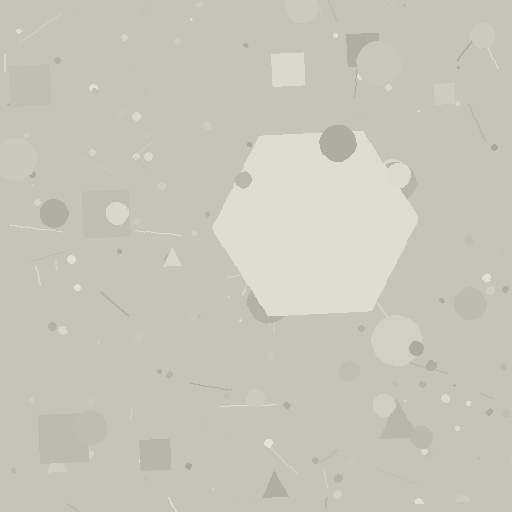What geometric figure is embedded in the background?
A hexagon is embedded in the background.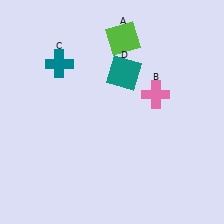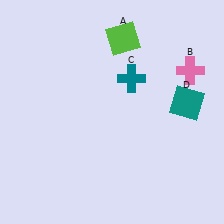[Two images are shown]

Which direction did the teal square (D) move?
The teal square (D) moved right.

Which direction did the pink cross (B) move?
The pink cross (B) moved right.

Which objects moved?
The objects that moved are: the pink cross (B), the teal cross (C), the teal square (D).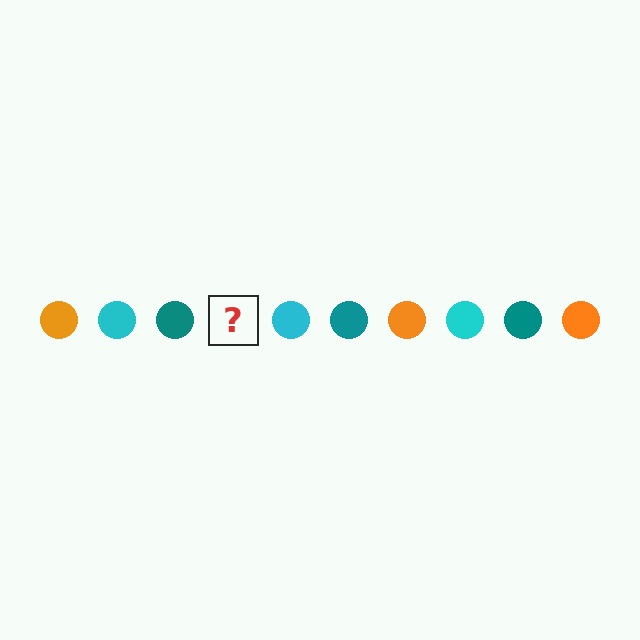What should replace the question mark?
The question mark should be replaced with an orange circle.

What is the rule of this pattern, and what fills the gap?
The rule is that the pattern cycles through orange, cyan, teal circles. The gap should be filled with an orange circle.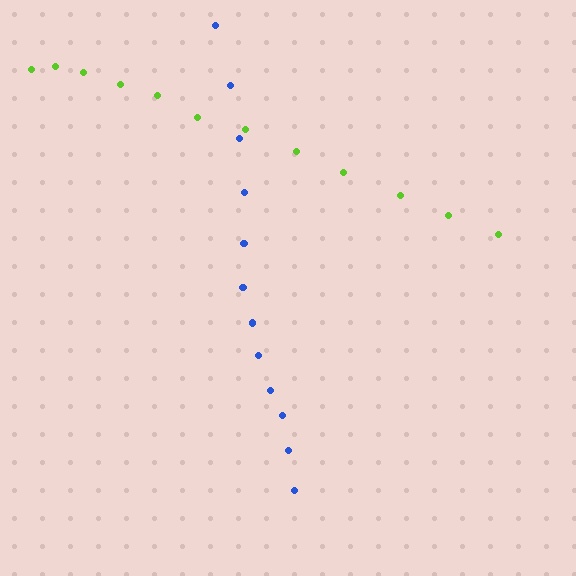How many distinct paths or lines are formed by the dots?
There are 2 distinct paths.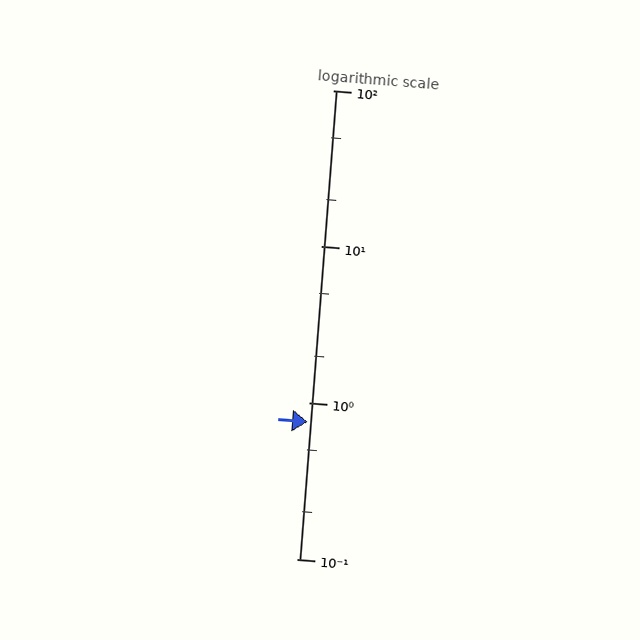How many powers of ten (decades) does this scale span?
The scale spans 3 decades, from 0.1 to 100.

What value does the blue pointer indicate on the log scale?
The pointer indicates approximately 0.75.